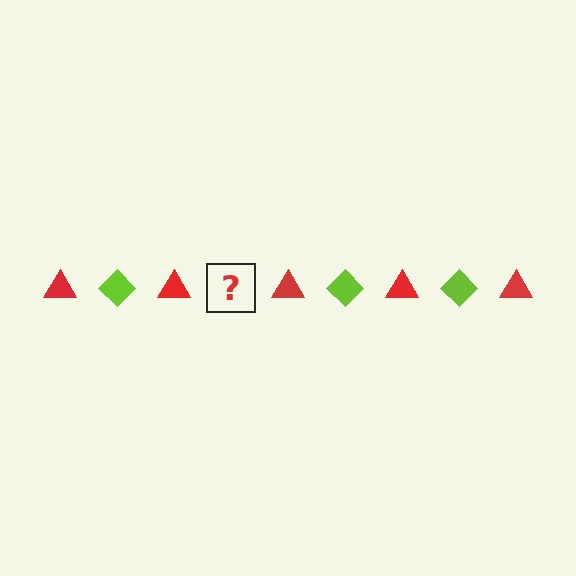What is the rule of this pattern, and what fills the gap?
The rule is that the pattern alternates between red triangle and lime diamond. The gap should be filled with a lime diamond.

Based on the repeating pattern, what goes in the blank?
The blank should be a lime diamond.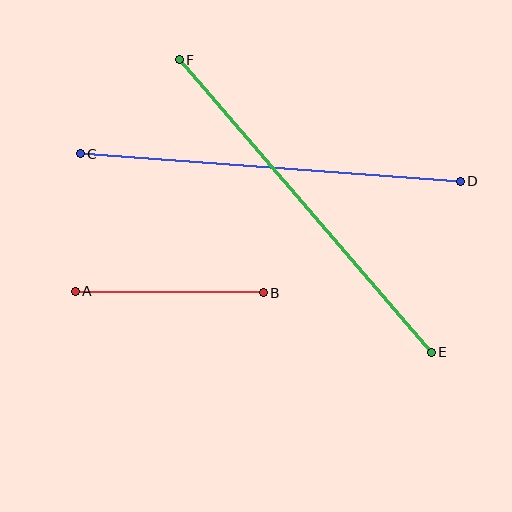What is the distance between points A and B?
The distance is approximately 188 pixels.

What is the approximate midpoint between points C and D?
The midpoint is at approximately (270, 168) pixels.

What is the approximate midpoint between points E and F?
The midpoint is at approximately (305, 206) pixels.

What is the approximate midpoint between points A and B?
The midpoint is at approximately (169, 292) pixels.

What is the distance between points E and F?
The distance is approximately 386 pixels.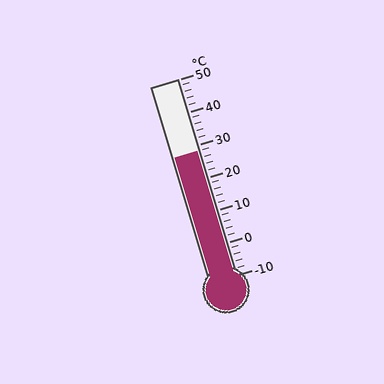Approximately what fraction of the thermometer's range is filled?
The thermometer is filled to approximately 65% of its range.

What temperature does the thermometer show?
The thermometer shows approximately 28°C.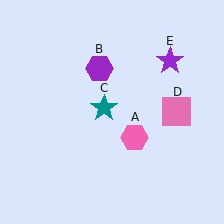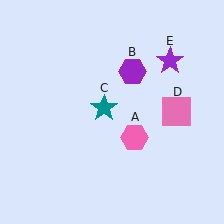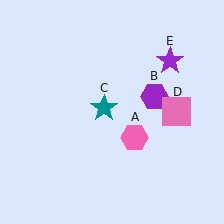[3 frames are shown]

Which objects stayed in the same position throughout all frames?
Pink hexagon (object A) and teal star (object C) and pink square (object D) and purple star (object E) remained stationary.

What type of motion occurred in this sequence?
The purple hexagon (object B) rotated clockwise around the center of the scene.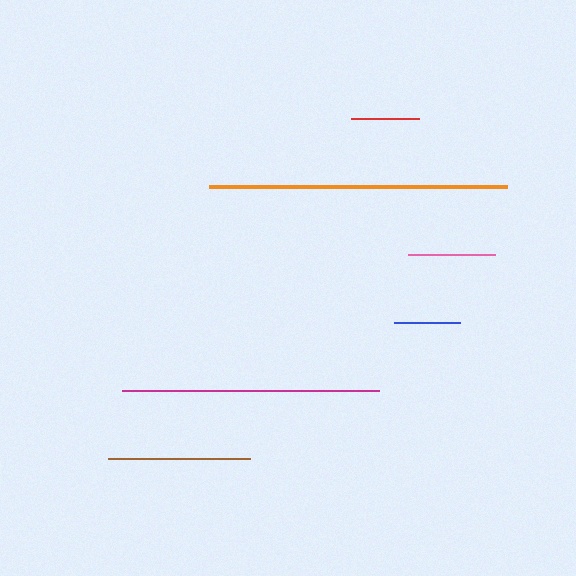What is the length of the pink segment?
The pink segment is approximately 87 pixels long.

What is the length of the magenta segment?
The magenta segment is approximately 257 pixels long.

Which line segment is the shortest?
The blue line is the shortest at approximately 66 pixels.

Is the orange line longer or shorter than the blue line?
The orange line is longer than the blue line.